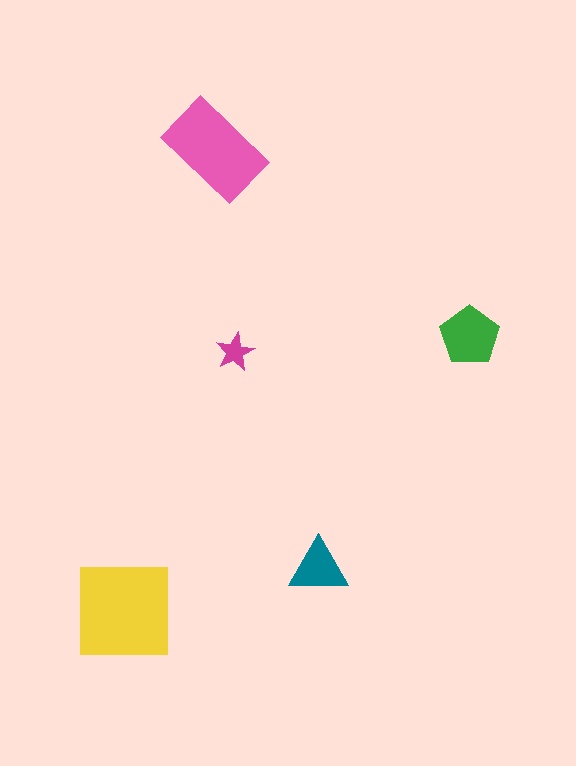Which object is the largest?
The yellow square.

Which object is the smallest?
The magenta star.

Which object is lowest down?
The yellow square is bottommost.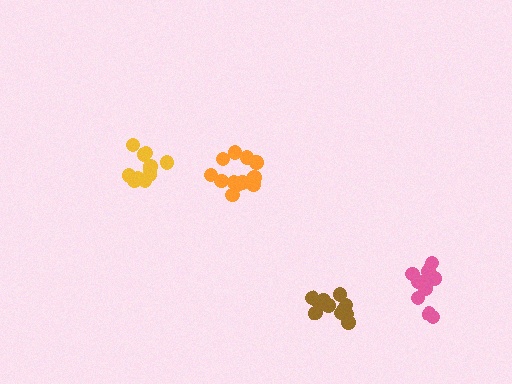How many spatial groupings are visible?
There are 4 spatial groupings.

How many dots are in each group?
Group 1: 12 dots, Group 2: 11 dots, Group 3: 13 dots, Group 4: 10 dots (46 total).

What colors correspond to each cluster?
The clusters are colored: brown, yellow, orange, pink.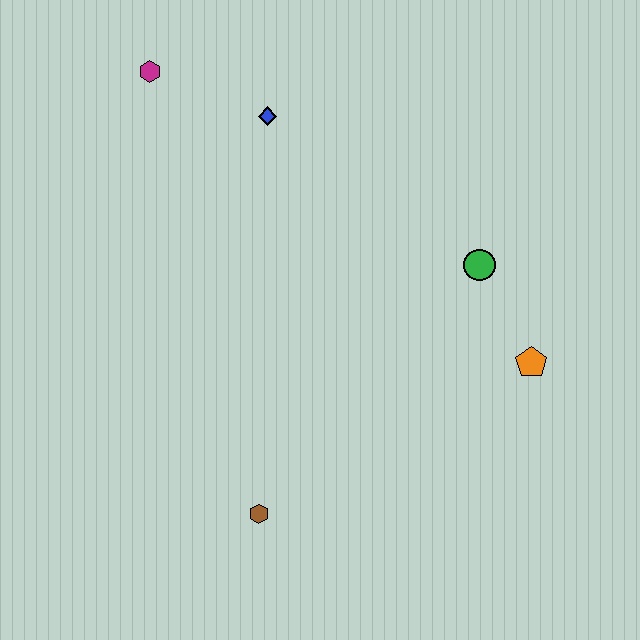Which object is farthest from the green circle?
The magenta hexagon is farthest from the green circle.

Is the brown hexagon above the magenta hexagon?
No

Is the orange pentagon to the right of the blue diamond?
Yes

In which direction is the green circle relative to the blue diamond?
The green circle is to the right of the blue diamond.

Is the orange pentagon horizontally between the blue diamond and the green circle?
No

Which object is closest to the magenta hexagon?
The blue diamond is closest to the magenta hexagon.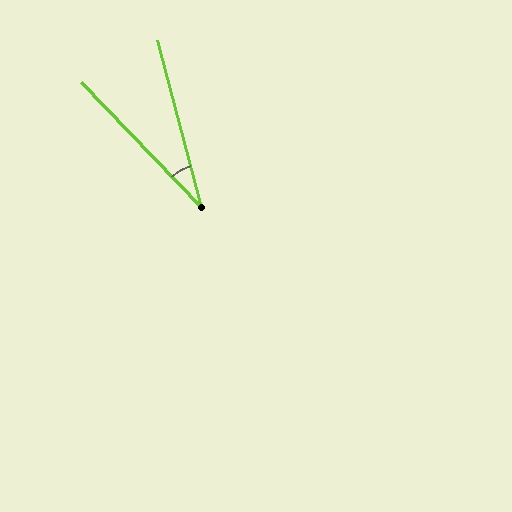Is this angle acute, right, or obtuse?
It is acute.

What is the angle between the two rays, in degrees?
Approximately 29 degrees.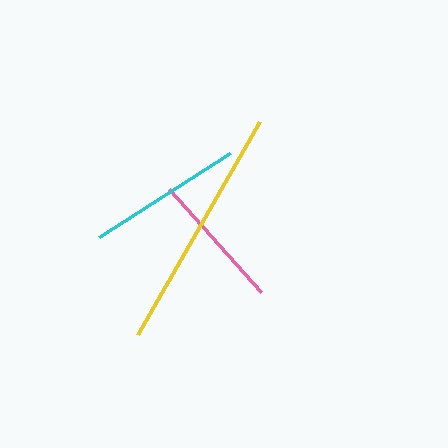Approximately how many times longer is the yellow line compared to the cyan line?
The yellow line is approximately 1.6 times the length of the cyan line.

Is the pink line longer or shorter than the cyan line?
The cyan line is longer than the pink line.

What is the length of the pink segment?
The pink segment is approximately 138 pixels long.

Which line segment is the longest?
The yellow line is the longest at approximately 245 pixels.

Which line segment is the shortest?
The pink line is the shortest at approximately 138 pixels.